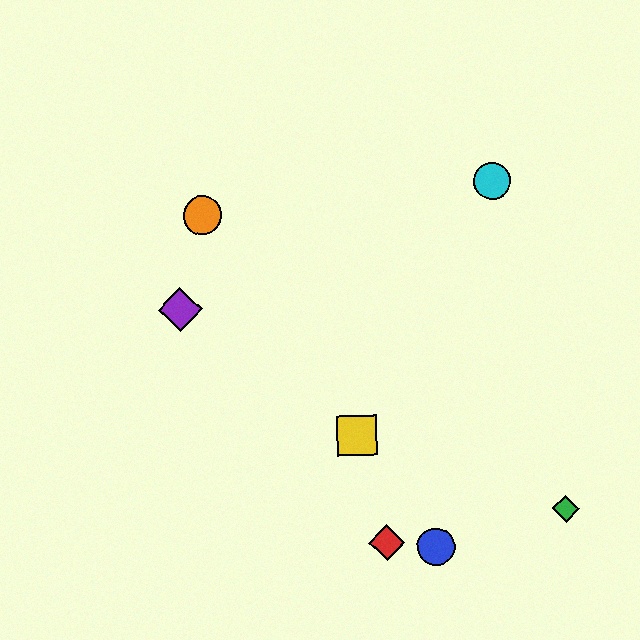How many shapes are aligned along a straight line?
3 shapes (the blue circle, the yellow square, the orange circle) are aligned along a straight line.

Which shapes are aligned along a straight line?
The blue circle, the yellow square, the orange circle are aligned along a straight line.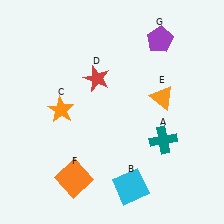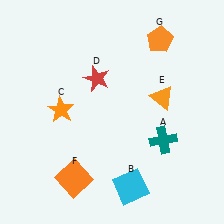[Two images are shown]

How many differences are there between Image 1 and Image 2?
There is 1 difference between the two images.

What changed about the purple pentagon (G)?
In Image 1, G is purple. In Image 2, it changed to orange.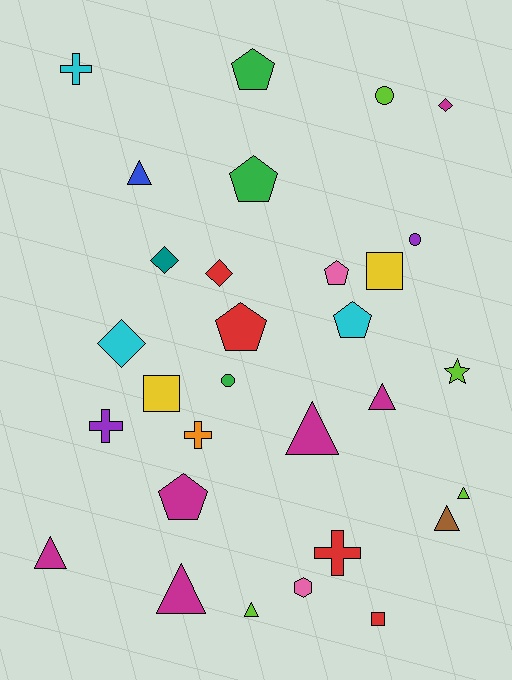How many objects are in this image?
There are 30 objects.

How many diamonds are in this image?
There are 4 diamonds.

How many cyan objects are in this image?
There are 3 cyan objects.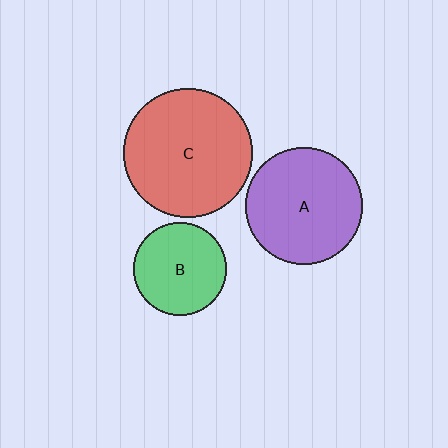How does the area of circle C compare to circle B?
Approximately 1.9 times.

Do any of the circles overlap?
No, none of the circles overlap.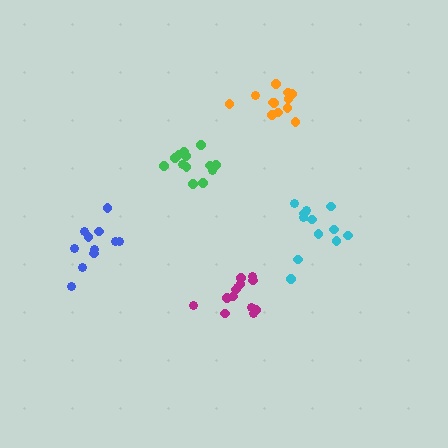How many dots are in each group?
Group 1: 13 dots, Group 2: 12 dots, Group 3: 13 dots, Group 4: 12 dots, Group 5: 11 dots (61 total).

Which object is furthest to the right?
The cyan cluster is rightmost.